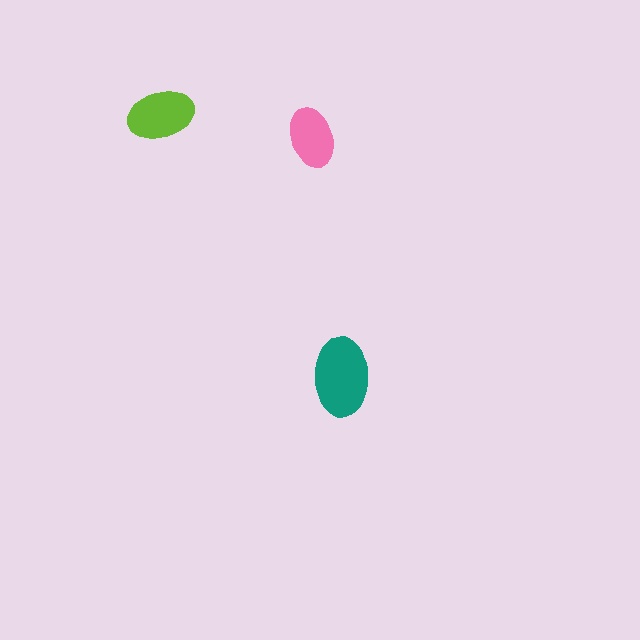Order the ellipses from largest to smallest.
the teal one, the lime one, the pink one.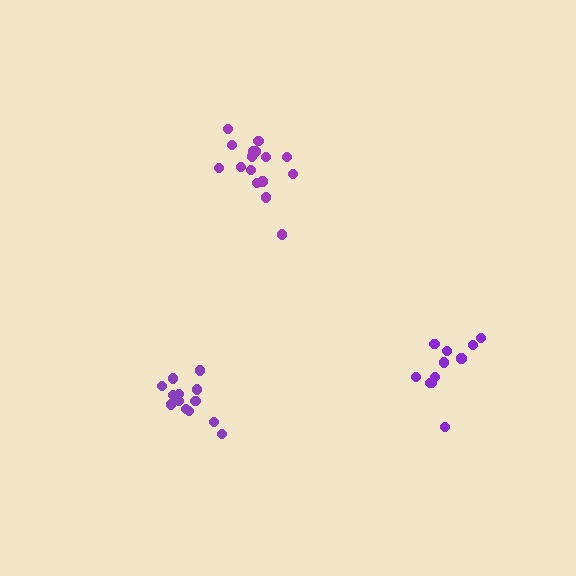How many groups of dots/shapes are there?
There are 3 groups.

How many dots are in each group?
Group 1: 11 dots, Group 2: 16 dots, Group 3: 13 dots (40 total).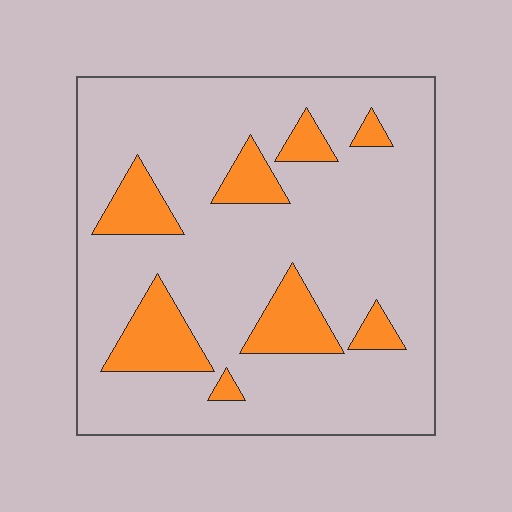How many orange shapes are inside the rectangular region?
8.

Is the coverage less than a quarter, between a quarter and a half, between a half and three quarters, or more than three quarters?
Less than a quarter.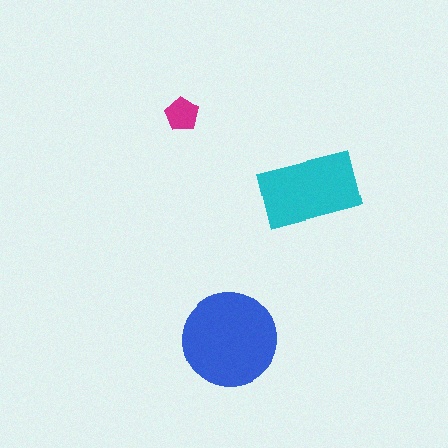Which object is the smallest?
The magenta pentagon.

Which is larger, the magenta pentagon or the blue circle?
The blue circle.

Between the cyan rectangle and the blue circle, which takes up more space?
The blue circle.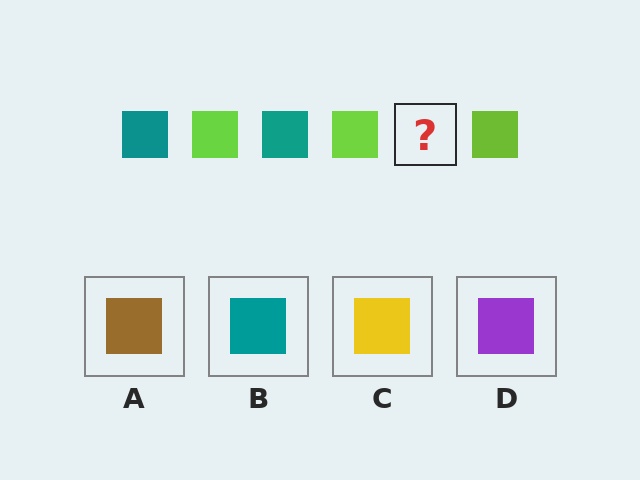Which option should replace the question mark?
Option B.